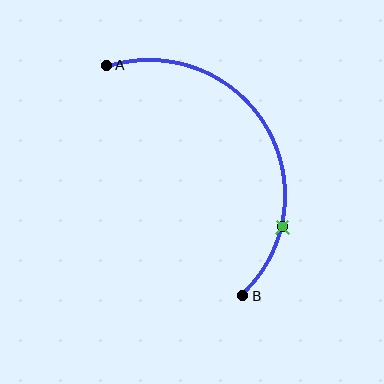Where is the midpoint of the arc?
The arc midpoint is the point on the curve farthest from the straight line joining A and B. It sits to the right of that line.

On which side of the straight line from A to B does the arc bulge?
The arc bulges to the right of the straight line connecting A and B.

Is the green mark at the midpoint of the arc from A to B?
No. The green mark lies on the arc but is closer to endpoint B. The arc midpoint would be at the point on the curve equidistant along the arc from both A and B.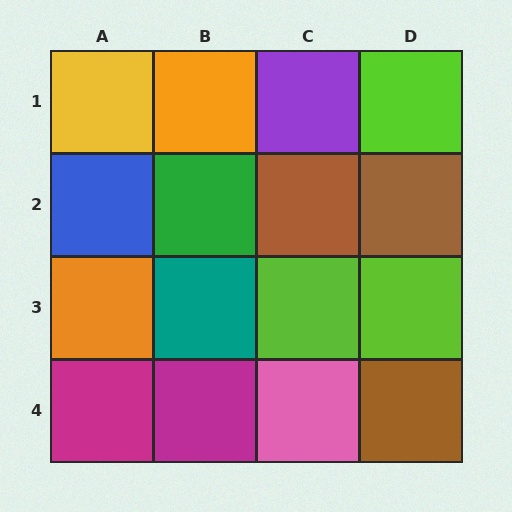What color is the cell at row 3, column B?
Teal.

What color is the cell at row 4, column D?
Brown.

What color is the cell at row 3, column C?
Lime.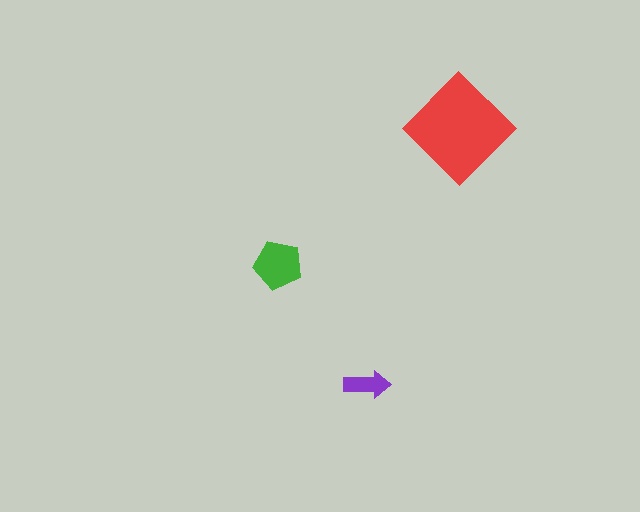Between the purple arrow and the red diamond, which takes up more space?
The red diamond.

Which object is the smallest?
The purple arrow.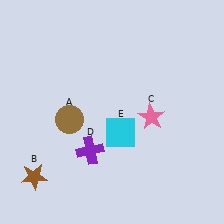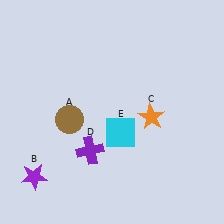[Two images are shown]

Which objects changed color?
B changed from brown to purple. C changed from pink to orange.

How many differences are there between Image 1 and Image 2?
There are 2 differences between the two images.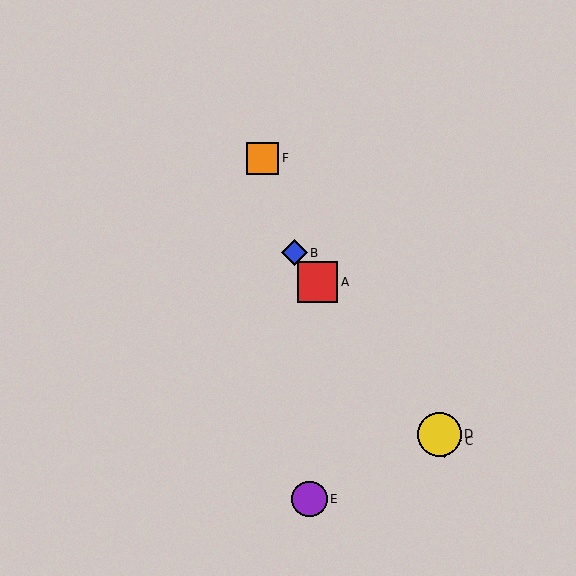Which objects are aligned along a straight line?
Objects A, B, C, D are aligned along a straight line.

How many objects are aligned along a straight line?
4 objects (A, B, C, D) are aligned along a straight line.